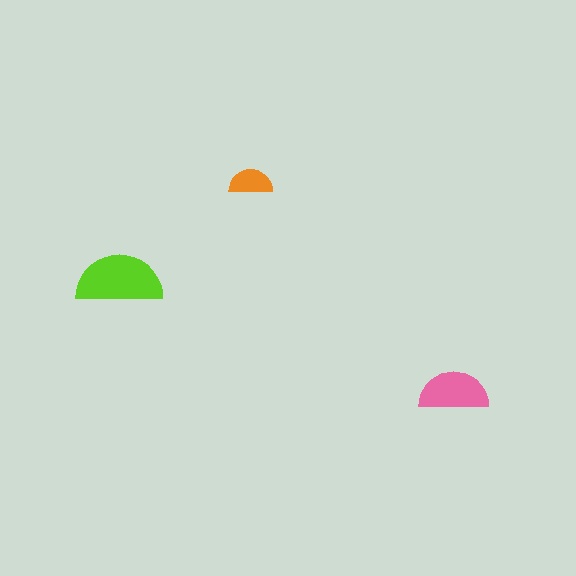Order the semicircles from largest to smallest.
the lime one, the pink one, the orange one.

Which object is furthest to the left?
The lime semicircle is leftmost.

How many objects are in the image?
There are 3 objects in the image.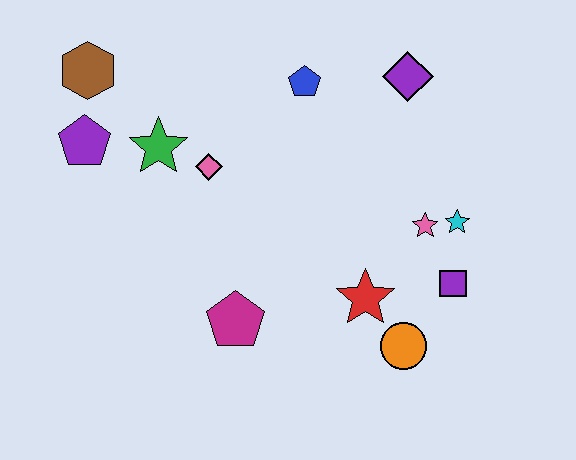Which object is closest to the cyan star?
The pink star is closest to the cyan star.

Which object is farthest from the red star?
The brown hexagon is farthest from the red star.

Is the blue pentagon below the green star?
No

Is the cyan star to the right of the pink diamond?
Yes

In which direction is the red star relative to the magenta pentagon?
The red star is to the right of the magenta pentagon.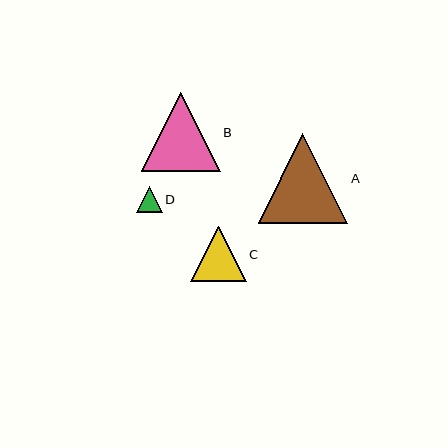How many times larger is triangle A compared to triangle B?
Triangle A is approximately 1.1 times the size of triangle B.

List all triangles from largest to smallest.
From largest to smallest: A, B, C, D.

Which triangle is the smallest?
Triangle D is the smallest with a size of approximately 26 pixels.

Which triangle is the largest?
Triangle A is the largest with a size of approximately 90 pixels.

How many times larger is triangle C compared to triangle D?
Triangle C is approximately 2.2 times the size of triangle D.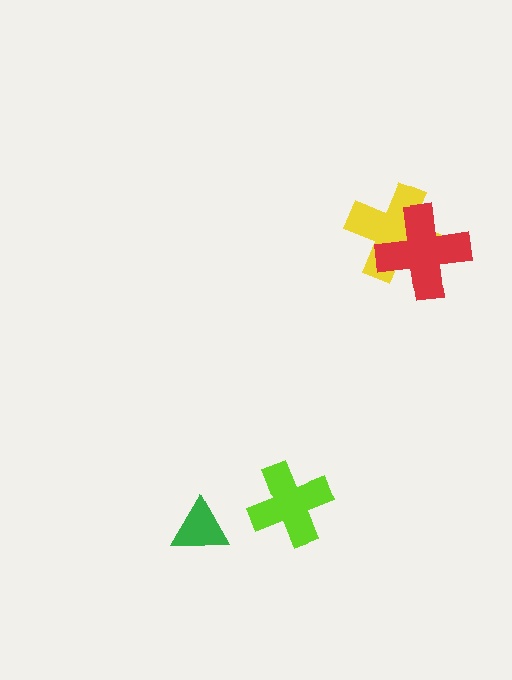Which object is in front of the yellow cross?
The red cross is in front of the yellow cross.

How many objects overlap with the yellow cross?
1 object overlaps with the yellow cross.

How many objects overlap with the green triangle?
0 objects overlap with the green triangle.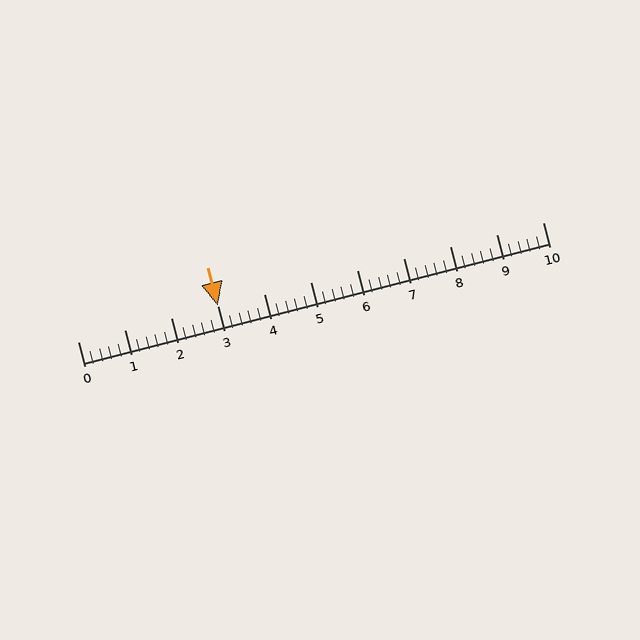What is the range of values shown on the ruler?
The ruler shows values from 0 to 10.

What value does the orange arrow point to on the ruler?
The orange arrow points to approximately 3.0.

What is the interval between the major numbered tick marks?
The major tick marks are spaced 1 units apart.